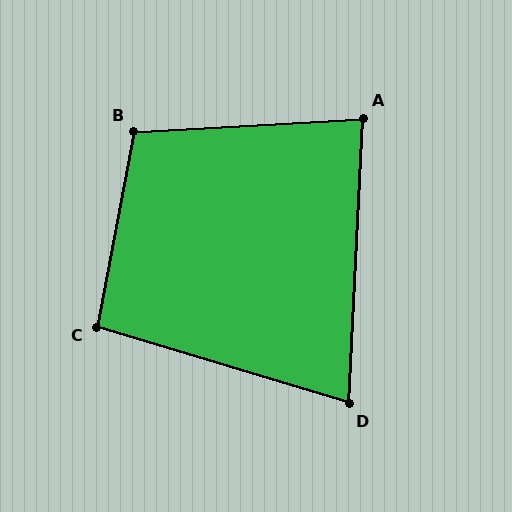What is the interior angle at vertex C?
Approximately 96 degrees (obtuse).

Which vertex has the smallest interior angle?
D, at approximately 76 degrees.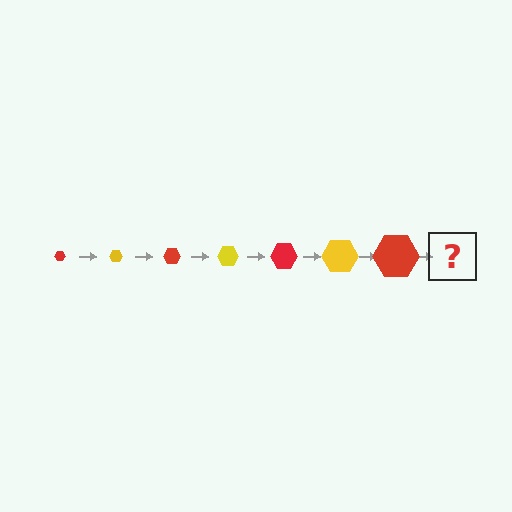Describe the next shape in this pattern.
It should be a yellow hexagon, larger than the previous one.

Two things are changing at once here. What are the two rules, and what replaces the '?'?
The two rules are that the hexagon grows larger each step and the color cycles through red and yellow. The '?' should be a yellow hexagon, larger than the previous one.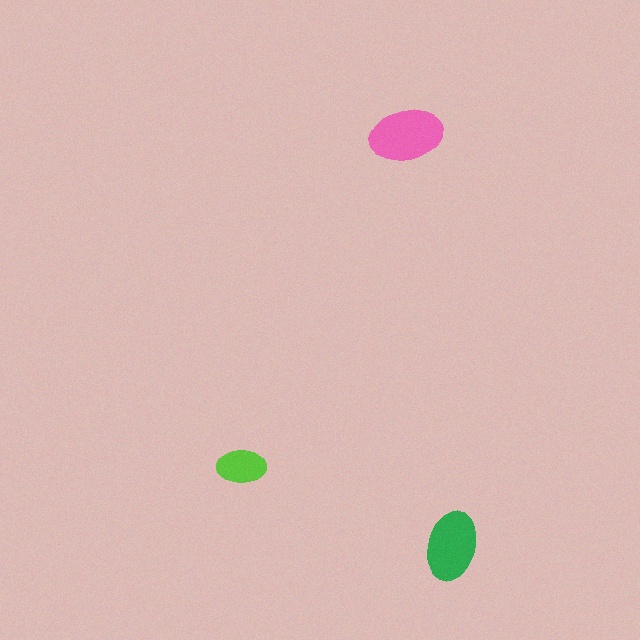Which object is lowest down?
The green ellipse is bottommost.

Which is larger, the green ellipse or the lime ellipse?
The green one.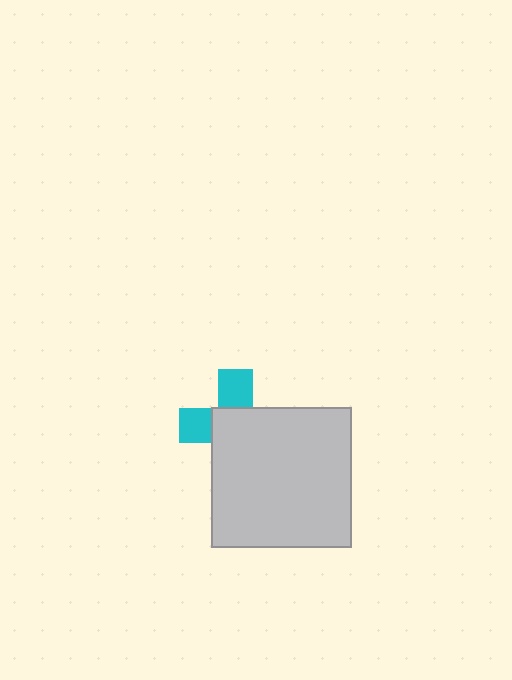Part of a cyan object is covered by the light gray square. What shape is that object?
It is a cross.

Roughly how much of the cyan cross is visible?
A small part of it is visible (roughly 37%).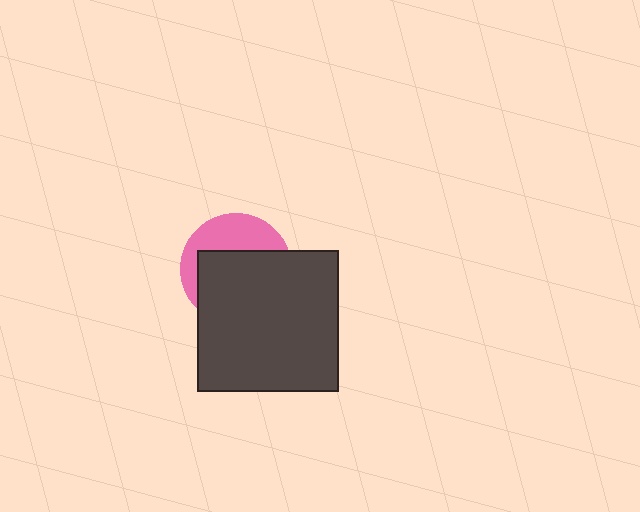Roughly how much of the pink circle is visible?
A small part of it is visible (roughly 36%).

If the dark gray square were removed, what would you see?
You would see the complete pink circle.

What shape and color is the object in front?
The object in front is a dark gray square.